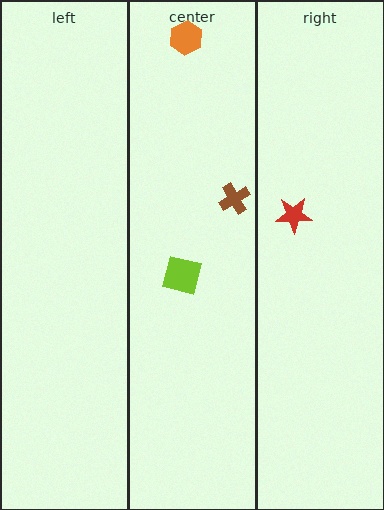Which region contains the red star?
The right region.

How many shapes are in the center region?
3.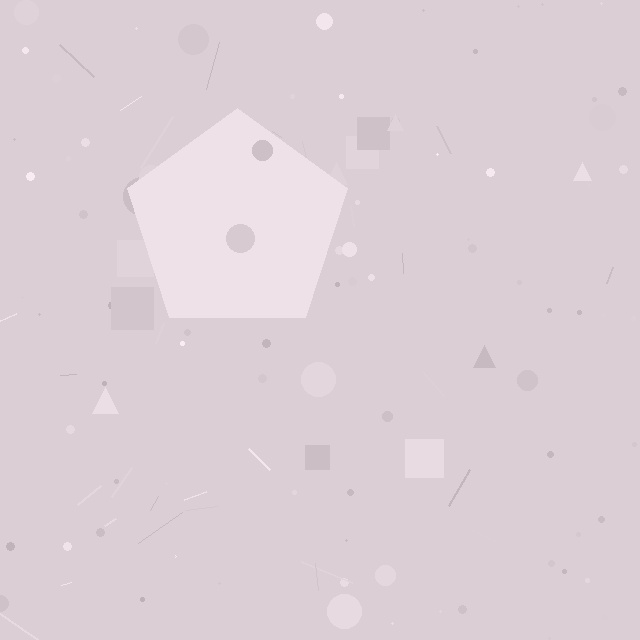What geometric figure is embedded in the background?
A pentagon is embedded in the background.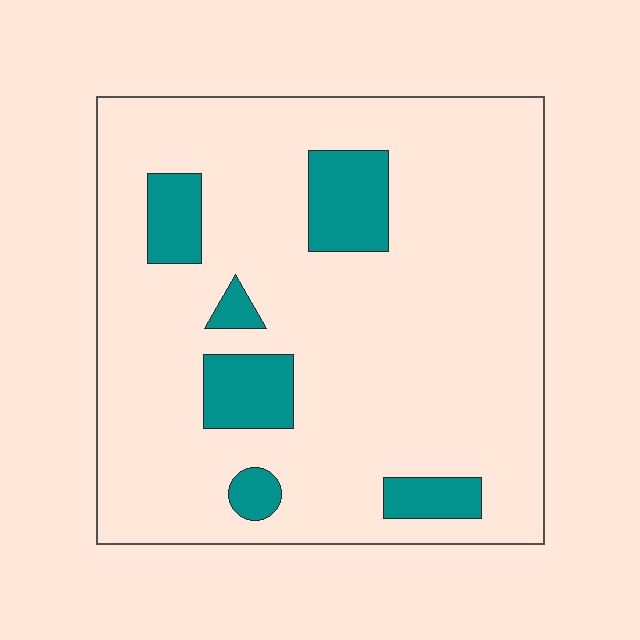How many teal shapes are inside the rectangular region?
6.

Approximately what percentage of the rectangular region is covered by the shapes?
Approximately 15%.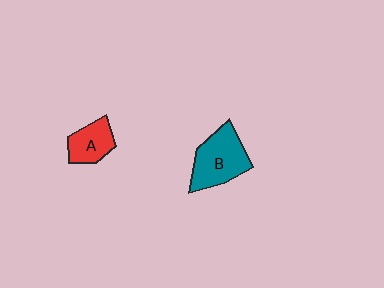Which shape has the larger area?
Shape B (teal).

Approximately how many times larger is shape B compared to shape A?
Approximately 1.7 times.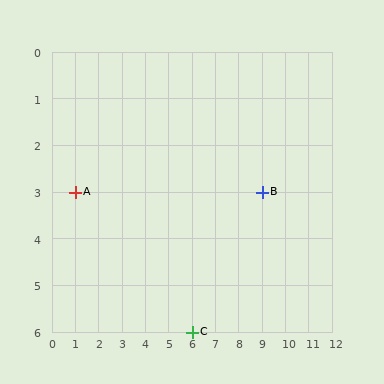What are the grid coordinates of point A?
Point A is at grid coordinates (1, 3).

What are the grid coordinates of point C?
Point C is at grid coordinates (6, 6).